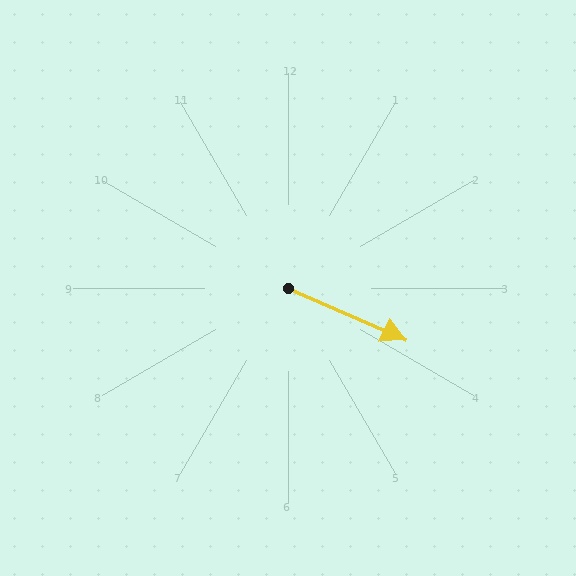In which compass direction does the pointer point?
Southeast.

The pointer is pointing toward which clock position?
Roughly 4 o'clock.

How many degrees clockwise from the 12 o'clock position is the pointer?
Approximately 114 degrees.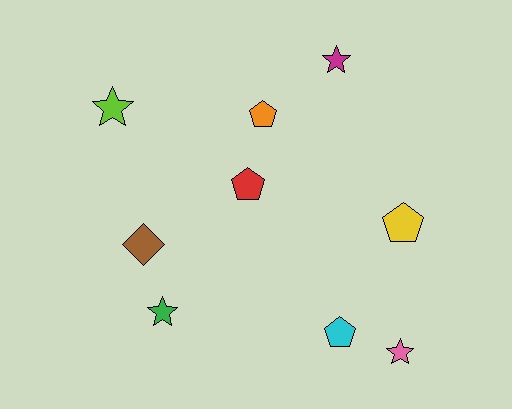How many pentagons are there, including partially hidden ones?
There are 4 pentagons.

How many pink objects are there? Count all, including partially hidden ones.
There is 1 pink object.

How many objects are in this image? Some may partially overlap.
There are 9 objects.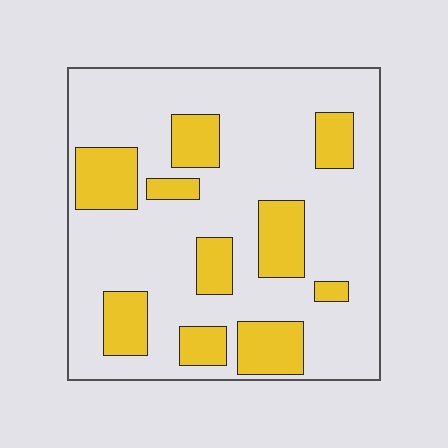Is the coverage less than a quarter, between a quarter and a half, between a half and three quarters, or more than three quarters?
Between a quarter and a half.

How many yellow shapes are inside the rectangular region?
10.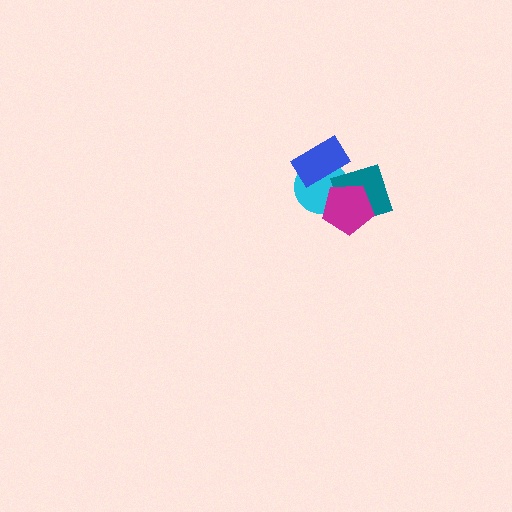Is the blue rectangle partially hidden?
Yes, it is partially covered by another shape.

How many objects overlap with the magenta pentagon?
2 objects overlap with the magenta pentagon.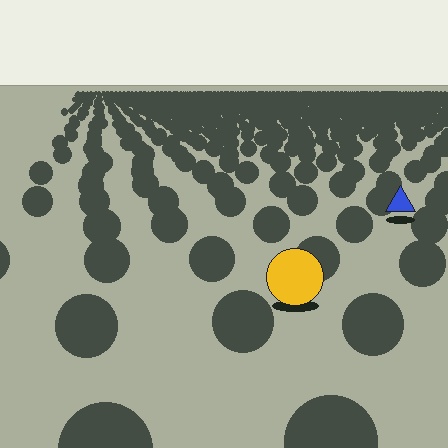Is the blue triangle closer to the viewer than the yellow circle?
No. The yellow circle is closer — you can tell from the texture gradient: the ground texture is coarser near it.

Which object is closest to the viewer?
The yellow circle is closest. The texture marks near it are larger and more spread out.